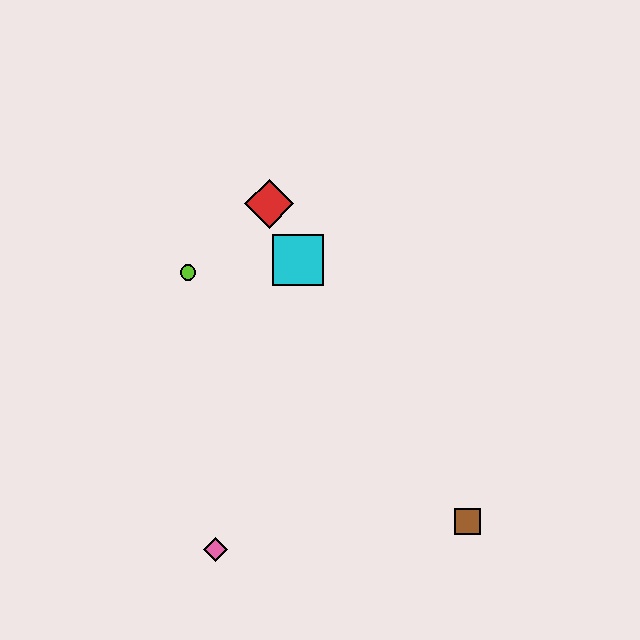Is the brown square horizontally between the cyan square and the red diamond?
No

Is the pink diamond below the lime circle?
Yes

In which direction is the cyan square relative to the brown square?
The cyan square is above the brown square.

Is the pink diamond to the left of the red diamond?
Yes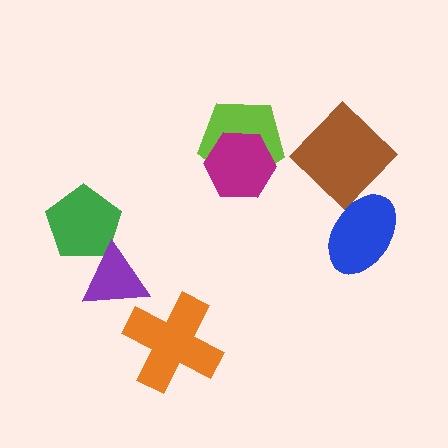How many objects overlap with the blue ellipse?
0 objects overlap with the blue ellipse.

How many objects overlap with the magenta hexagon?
1 object overlaps with the magenta hexagon.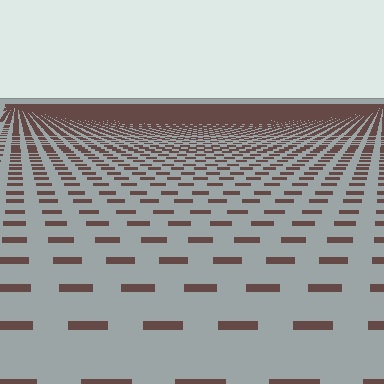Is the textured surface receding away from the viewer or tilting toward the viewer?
The surface is receding away from the viewer. Texture elements get smaller and denser toward the top.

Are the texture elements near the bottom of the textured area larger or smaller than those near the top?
Larger. Near the bottom, elements are closer to the viewer and appear at a bigger on-screen size.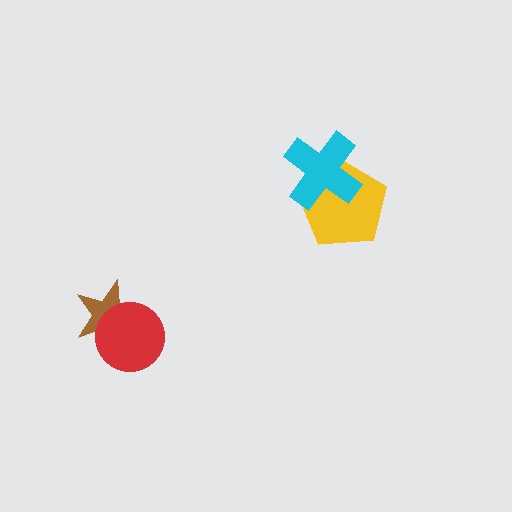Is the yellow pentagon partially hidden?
Yes, it is partially covered by another shape.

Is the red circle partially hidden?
No, no other shape covers it.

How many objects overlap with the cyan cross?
1 object overlaps with the cyan cross.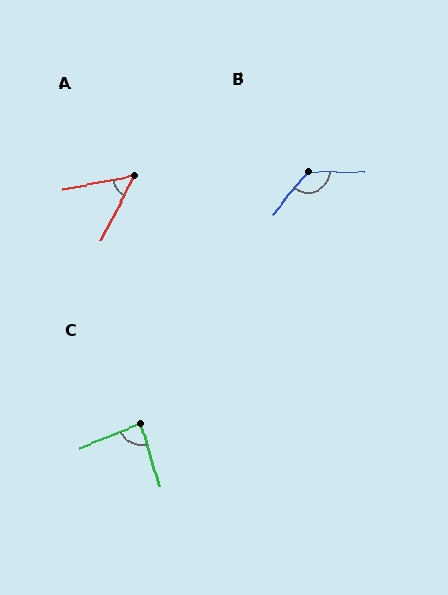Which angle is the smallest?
A, at approximately 53 degrees.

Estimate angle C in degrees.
Approximately 85 degrees.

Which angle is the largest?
B, at approximately 129 degrees.